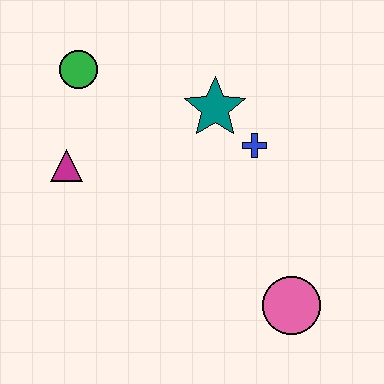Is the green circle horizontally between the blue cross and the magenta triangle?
Yes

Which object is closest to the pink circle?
The blue cross is closest to the pink circle.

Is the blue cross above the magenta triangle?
Yes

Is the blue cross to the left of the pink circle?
Yes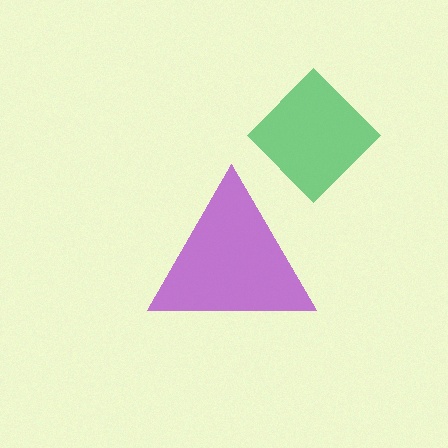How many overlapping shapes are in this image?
There are 2 overlapping shapes in the image.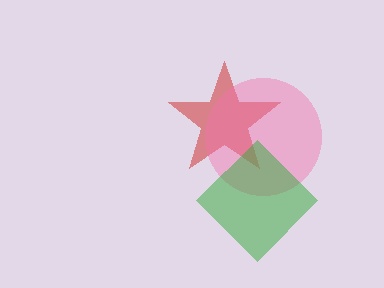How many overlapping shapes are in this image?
There are 3 overlapping shapes in the image.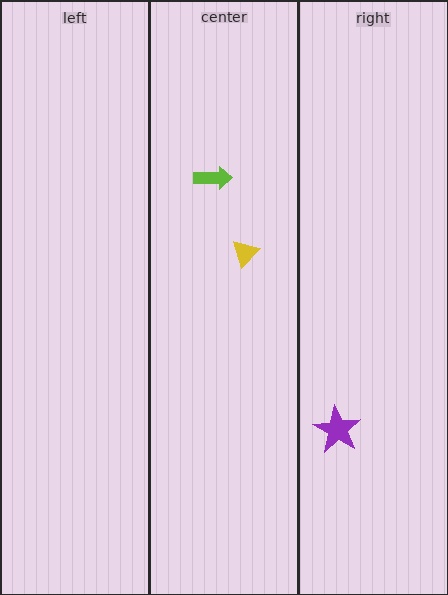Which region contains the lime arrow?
The center region.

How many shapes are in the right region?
1.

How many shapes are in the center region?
2.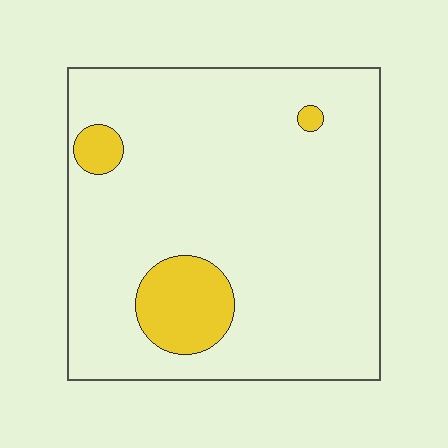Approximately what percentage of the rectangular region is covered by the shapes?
Approximately 10%.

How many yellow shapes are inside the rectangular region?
3.